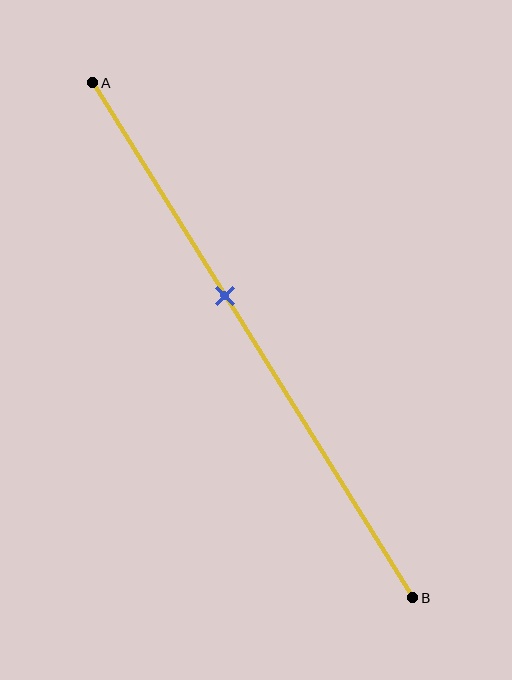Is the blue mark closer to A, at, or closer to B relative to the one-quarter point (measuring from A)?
The blue mark is closer to point B than the one-quarter point of segment AB.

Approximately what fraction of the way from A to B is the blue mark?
The blue mark is approximately 40% of the way from A to B.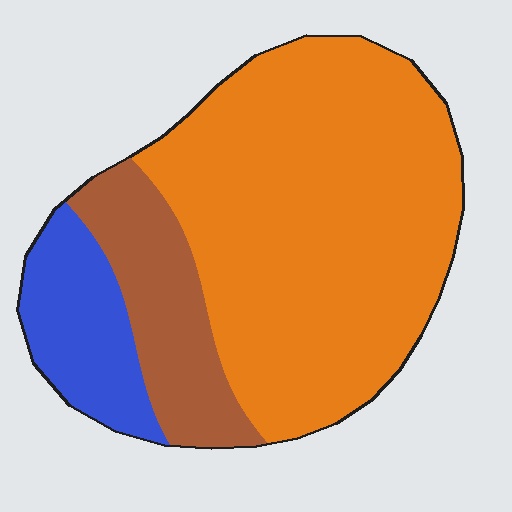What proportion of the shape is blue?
Blue takes up about one sixth (1/6) of the shape.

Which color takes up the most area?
Orange, at roughly 65%.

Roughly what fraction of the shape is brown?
Brown takes up about one sixth (1/6) of the shape.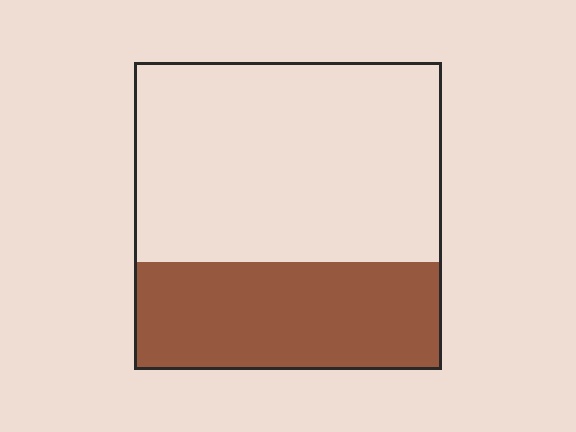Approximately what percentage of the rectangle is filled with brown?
Approximately 35%.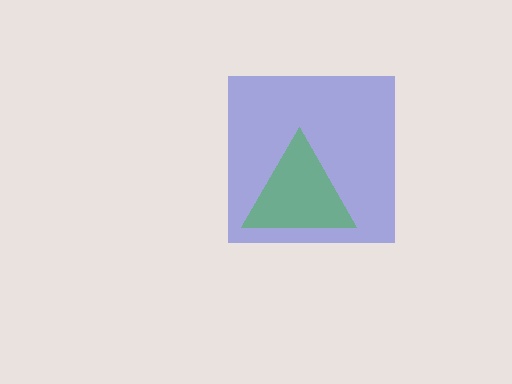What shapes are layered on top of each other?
The layered shapes are: a blue square, a green triangle.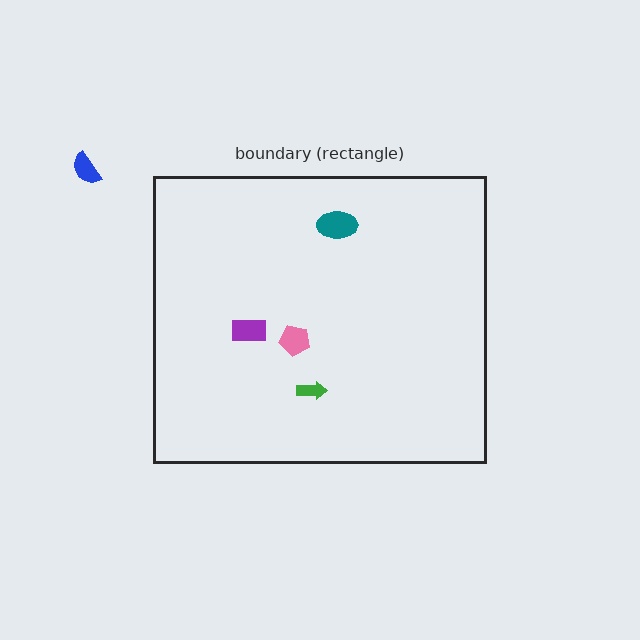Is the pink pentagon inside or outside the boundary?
Inside.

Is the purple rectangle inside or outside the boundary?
Inside.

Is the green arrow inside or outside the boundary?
Inside.